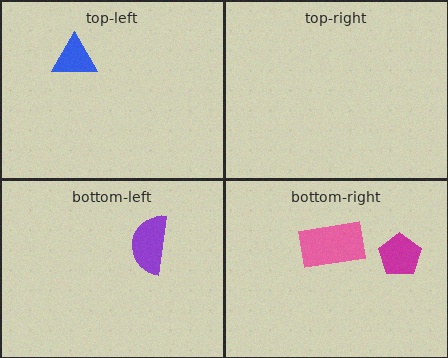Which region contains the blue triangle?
The top-left region.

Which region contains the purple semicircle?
The bottom-left region.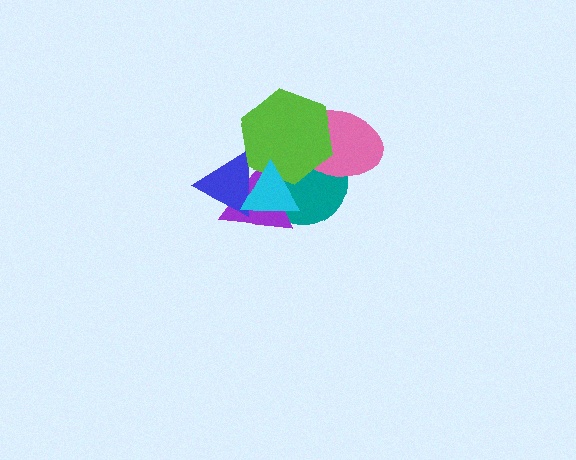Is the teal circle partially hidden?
Yes, it is partially covered by another shape.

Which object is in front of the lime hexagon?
The cyan triangle is in front of the lime hexagon.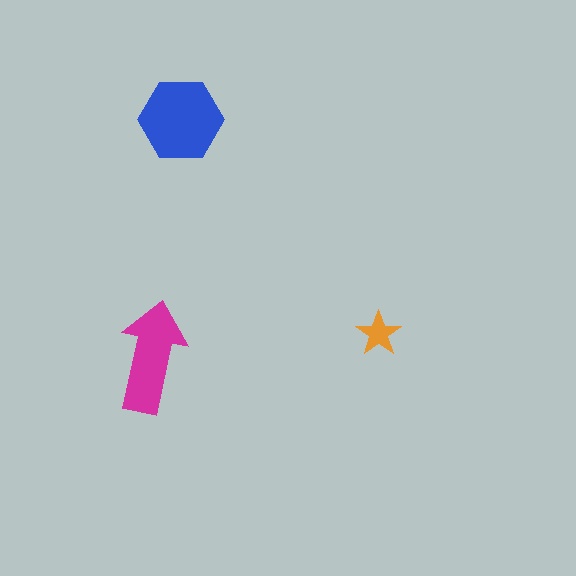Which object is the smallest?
The orange star.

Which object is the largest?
The blue hexagon.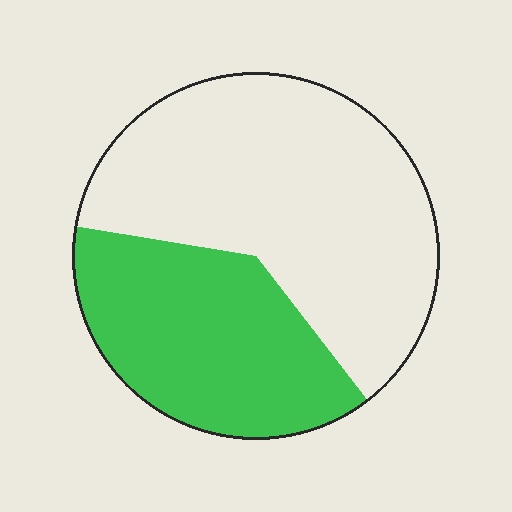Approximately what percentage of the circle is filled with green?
Approximately 40%.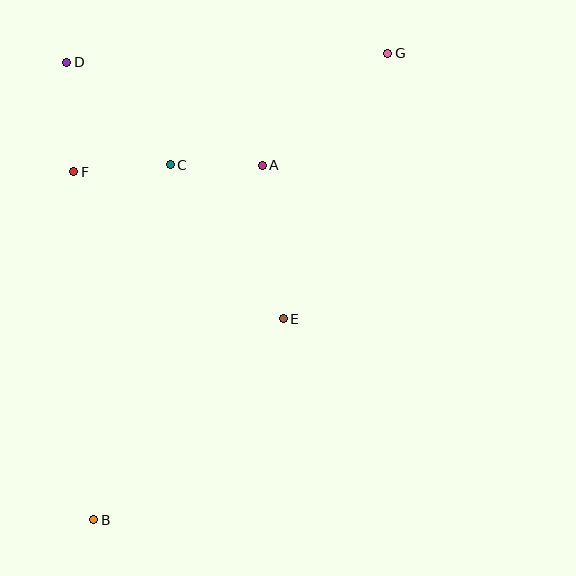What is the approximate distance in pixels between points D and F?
The distance between D and F is approximately 110 pixels.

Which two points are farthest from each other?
Points B and G are farthest from each other.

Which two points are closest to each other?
Points A and C are closest to each other.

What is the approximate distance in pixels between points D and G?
The distance between D and G is approximately 321 pixels.